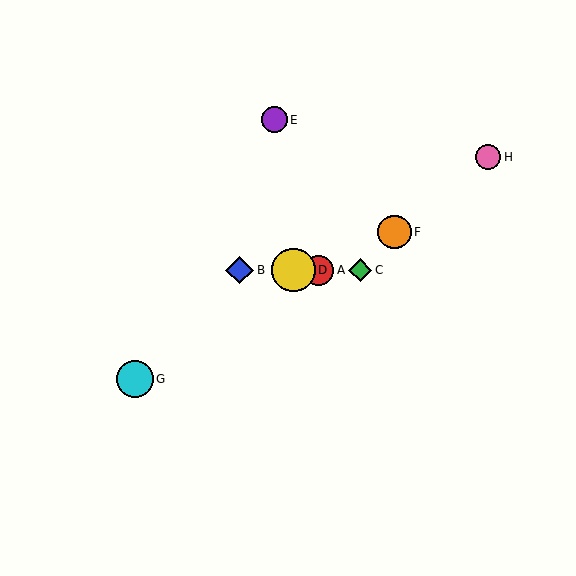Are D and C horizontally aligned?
Yes, both are at y≈270.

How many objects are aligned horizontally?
4 objects (A, B, C, D) are aligned horizontally.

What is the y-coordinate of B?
Object B is at y≈270.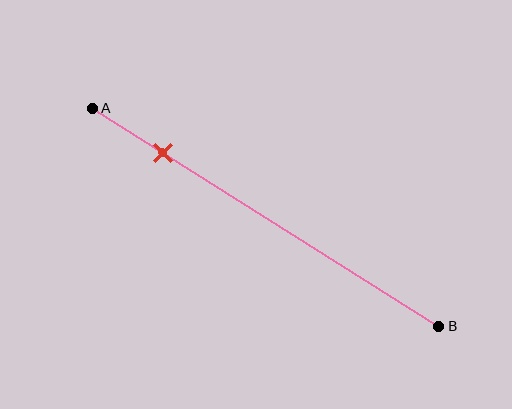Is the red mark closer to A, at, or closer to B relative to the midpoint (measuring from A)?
The red mark is closer to point A than the midpoint of segment AB.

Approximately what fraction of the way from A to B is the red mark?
The red mark is approximately 20% of the way from A to B.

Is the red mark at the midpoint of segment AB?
No, the mark is at about 20% from A, not at the 50% midpoint.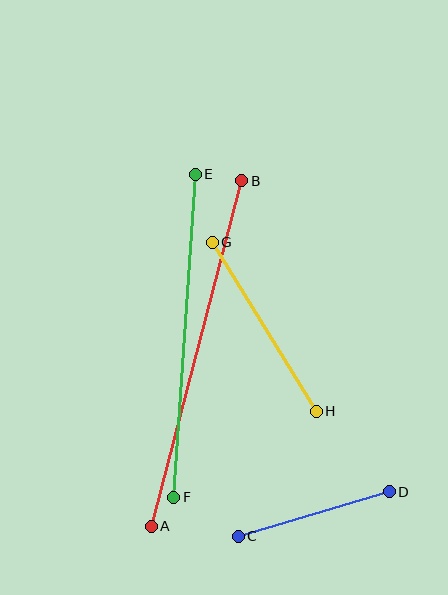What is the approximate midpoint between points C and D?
The midpoint is at approximately (314, 514) pixels.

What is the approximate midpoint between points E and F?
The midpoint is at approximately (185, 336) pixels.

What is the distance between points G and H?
The distance is approximately 199 pixels.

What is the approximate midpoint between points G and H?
The midpoint is at approximately (264, 327) pixels.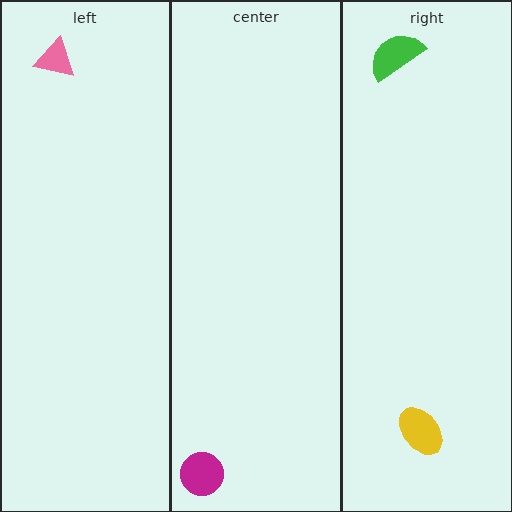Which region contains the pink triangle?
The left region.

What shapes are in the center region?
The magenta circle.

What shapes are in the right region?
The yellow ellipse, the green semicircle.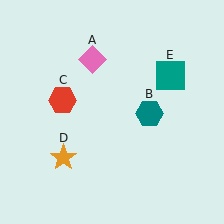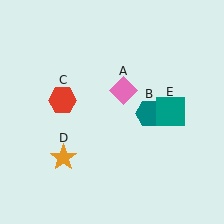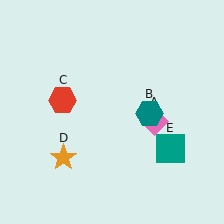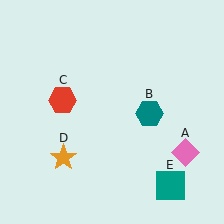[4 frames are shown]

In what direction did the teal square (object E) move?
The teal square (object E) moved down.